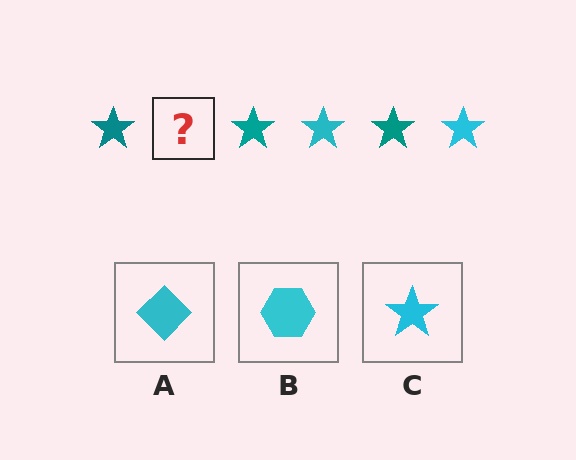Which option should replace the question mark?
Option C.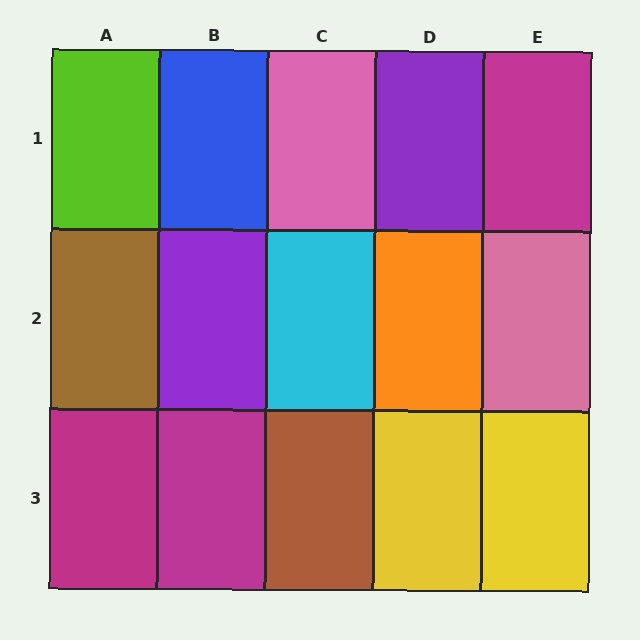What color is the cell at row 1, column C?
Pink.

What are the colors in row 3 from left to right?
Magenta, magenta, brown, yellow, yellow.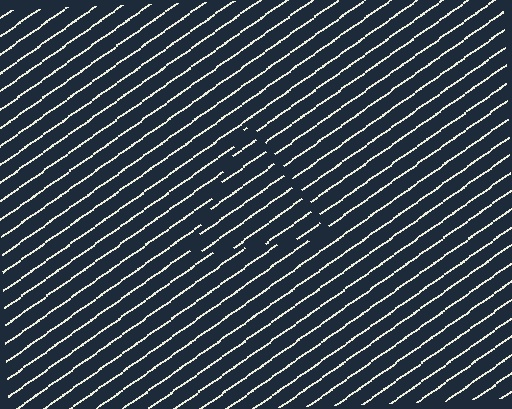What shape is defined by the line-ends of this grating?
An illusory triangle. The interior of the shape contains the same grating, shifted by half a period — the contour is defined by the phase discontinuity where line-ends from the inner and outer gratings abut.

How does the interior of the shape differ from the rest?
The interior of the shape contains the same grating, shifted by half a period — the contour is defined by the phase discontinuity where line-ends from the inner and outer gratings abut.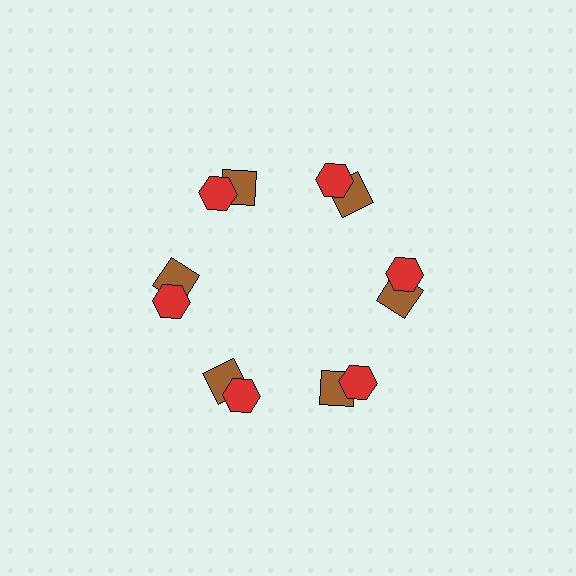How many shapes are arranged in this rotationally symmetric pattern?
There are 12 shapes, arranged in 6 groups of 2.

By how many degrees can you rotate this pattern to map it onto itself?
The pattern maps onto itself every 60 degrees of rotation.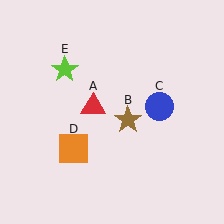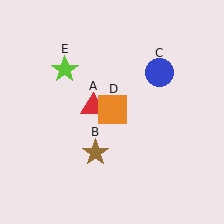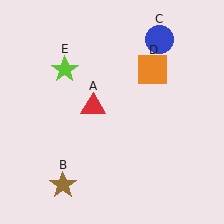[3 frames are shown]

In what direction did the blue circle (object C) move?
The blue circle (object C) moved up.